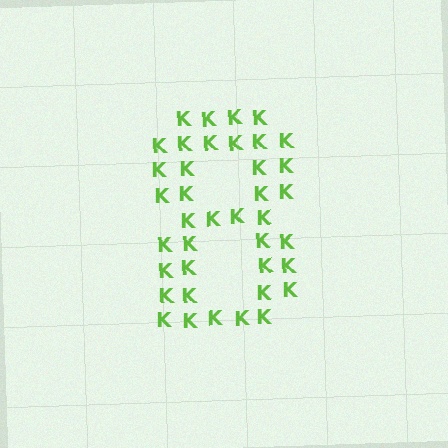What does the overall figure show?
The overall figure shows the digit 8.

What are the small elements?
The small elements are letter K's.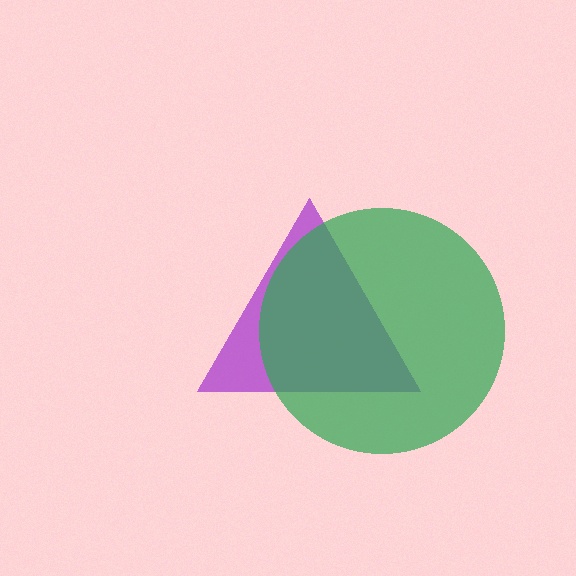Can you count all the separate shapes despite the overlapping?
Yes, there are 2 separate shapes.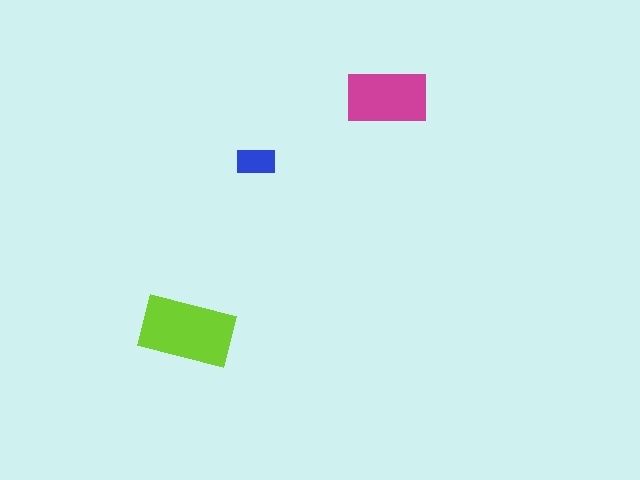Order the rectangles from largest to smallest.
the lime one, the magenta one, the blue one.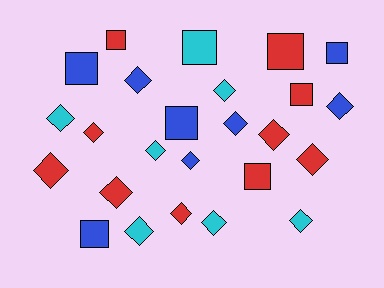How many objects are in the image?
There are 25 objects.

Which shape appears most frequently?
Diamond, with 16 objects.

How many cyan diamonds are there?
There are 6 cyan diamonds.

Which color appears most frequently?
Red, with 10 objects.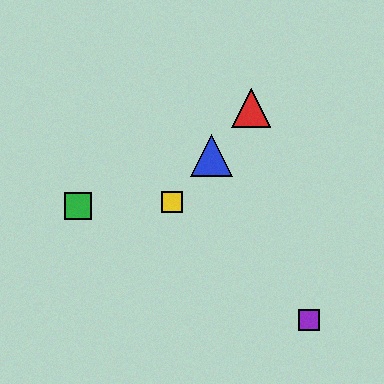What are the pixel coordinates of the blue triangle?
The blue triangle is at (211, 155).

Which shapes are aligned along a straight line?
The red triangle, the blue triangle, the yellow square are aligned along a straight line.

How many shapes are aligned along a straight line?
3 shapes (the red triangle, the blue triangle, the yellow square) are aligned along a straight line.